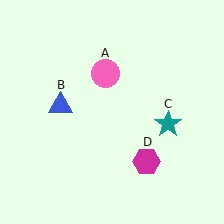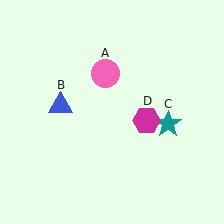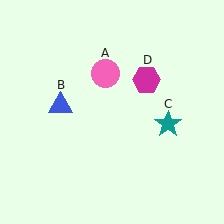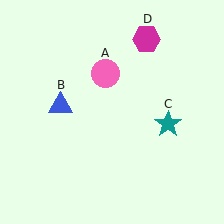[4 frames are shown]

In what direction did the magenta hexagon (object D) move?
The magenta hexagon (object D) moved up.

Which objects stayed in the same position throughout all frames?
Pink circle (object A) and blue triangle (object B) and teal star (object C) remained stationary.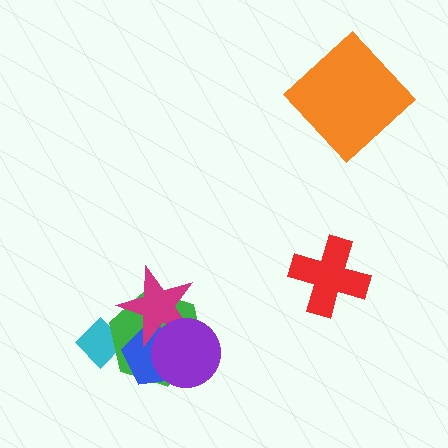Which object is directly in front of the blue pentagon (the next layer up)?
The magenta star is directly in front of the blue pentagon.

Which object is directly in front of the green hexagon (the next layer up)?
The blue pentagon is directly in front of the green hexagon.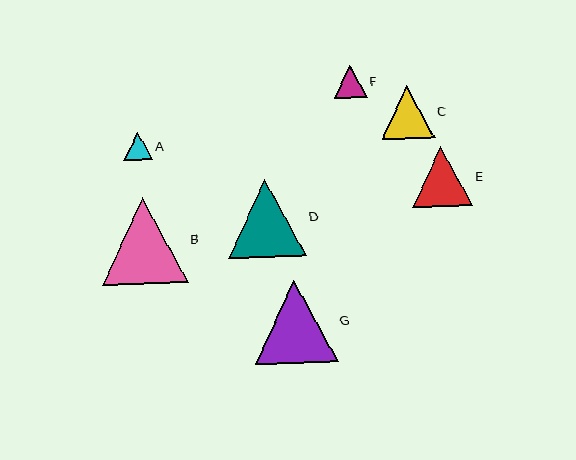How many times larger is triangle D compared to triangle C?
Triangle D is approximately 1.5 times the size of triangle C.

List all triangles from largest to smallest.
From largest to smallest: B, G, D, E, C, F, A.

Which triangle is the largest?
Triangle B is the largest with a size of approximately 86 pixels.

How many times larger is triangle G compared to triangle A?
Triangle G is approximately 2.9 times the size of triangle A.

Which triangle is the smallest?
Triangle A is the smallest with a size of approximately 28 pixels.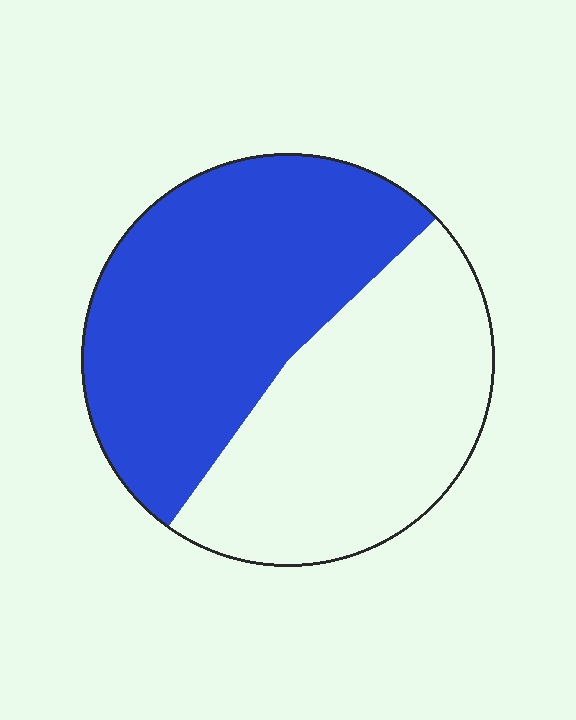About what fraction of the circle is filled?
About one half (1/2).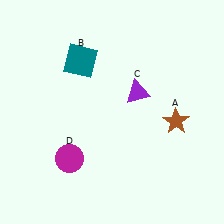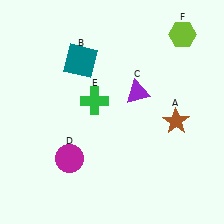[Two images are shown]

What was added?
A green cross (E), a lime hexagon (F) were added in Image 2.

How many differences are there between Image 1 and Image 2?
There are 2 differences between the two images.